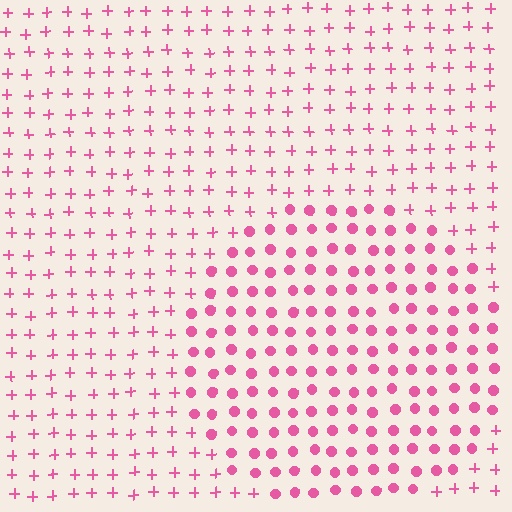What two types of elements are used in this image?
The image uses circles inside the circle region and plus signs outside it.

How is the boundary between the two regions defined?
The boundary is defined by a change in element shape: circles inside vs. plus signs outside. All elements share the same color and spacing.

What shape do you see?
I see a circle.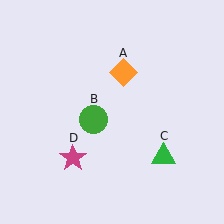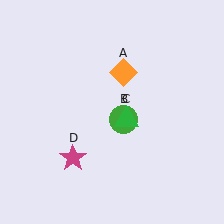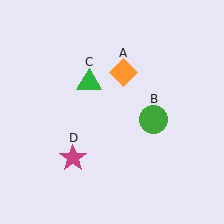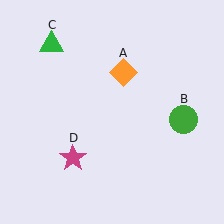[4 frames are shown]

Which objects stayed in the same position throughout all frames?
Orange diamond (object A) and magenta star (object D) remained stationary.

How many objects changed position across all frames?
2 objects changed position: green circle (object B), green triangle (object C).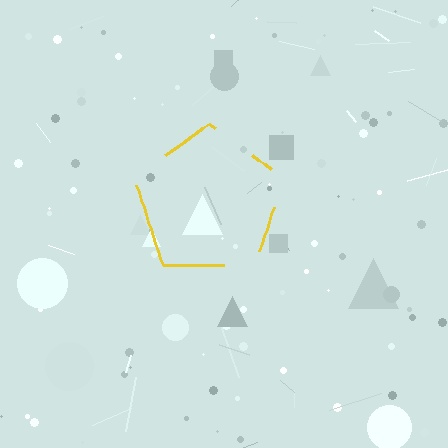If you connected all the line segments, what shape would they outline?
They would outline a pentagon.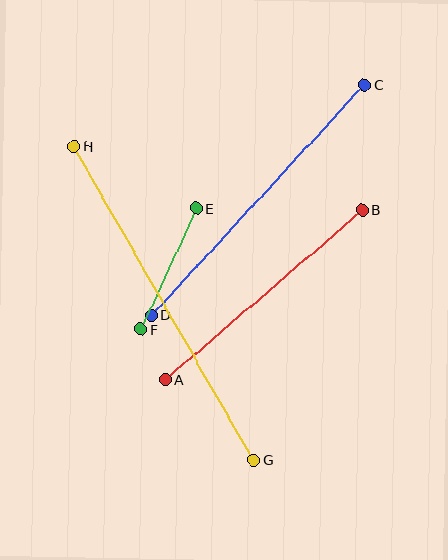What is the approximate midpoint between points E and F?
The midpoint is at approximately (169, 269) pixels.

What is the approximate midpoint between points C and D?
The midpoint is at approximately (258, 200) pixels.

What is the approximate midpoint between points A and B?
The midpoint is at approximately (264, 295) pixels.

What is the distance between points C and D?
The distance is approximately 313 pixels.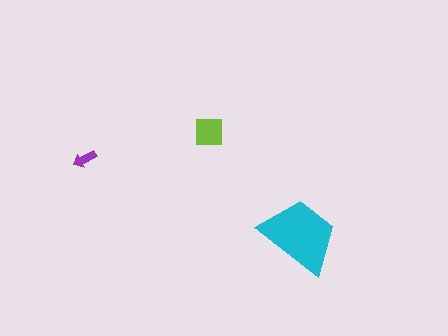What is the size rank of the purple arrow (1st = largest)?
3rd.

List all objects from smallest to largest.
The purple arrow, the lime square, the cyan trapezoid.